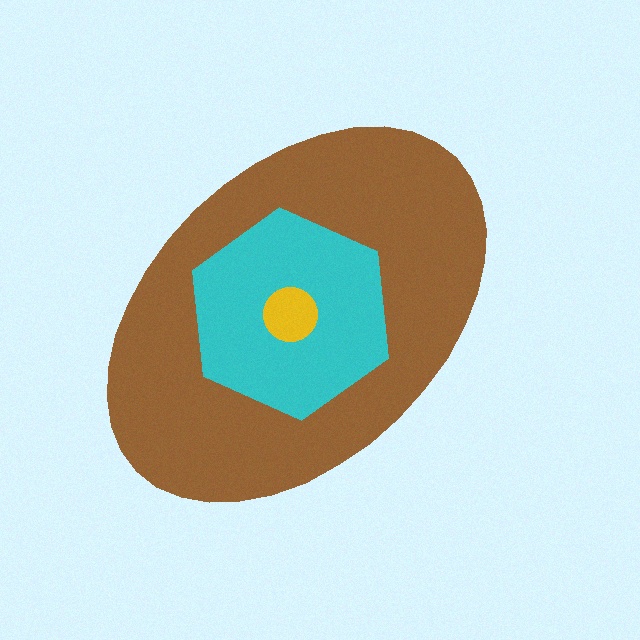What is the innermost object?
The yellow circle.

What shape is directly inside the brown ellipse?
The cyan hexagon.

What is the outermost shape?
The brown ellipse.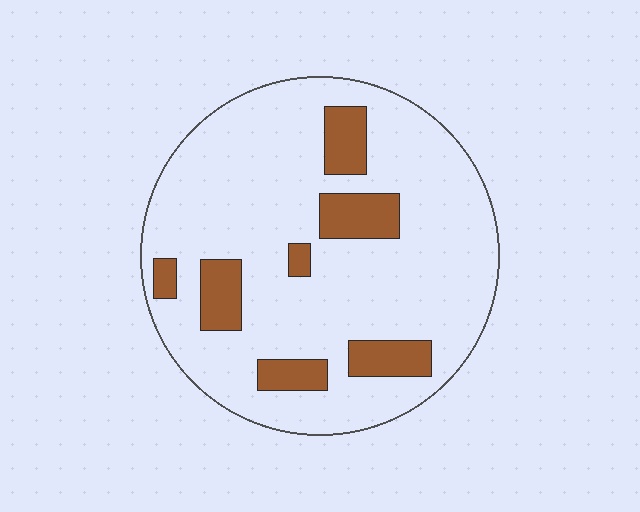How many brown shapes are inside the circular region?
7.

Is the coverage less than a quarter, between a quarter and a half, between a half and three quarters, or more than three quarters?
Less than a quarter.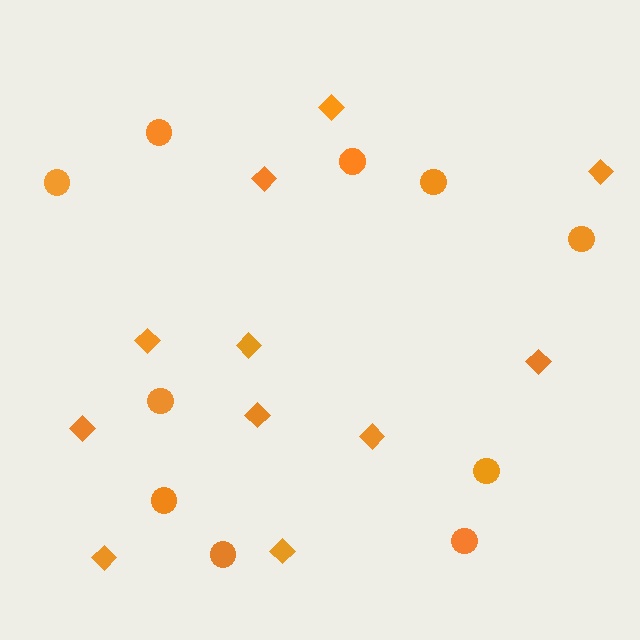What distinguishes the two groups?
There are 2 groups: one group of diamonds (11) and one group of circles (10).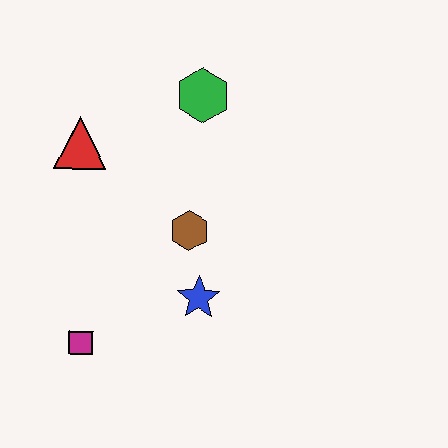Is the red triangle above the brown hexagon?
Yes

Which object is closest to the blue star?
The brown hexagon is closest to the blue star.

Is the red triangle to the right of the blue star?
No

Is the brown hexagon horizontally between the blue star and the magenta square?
Yes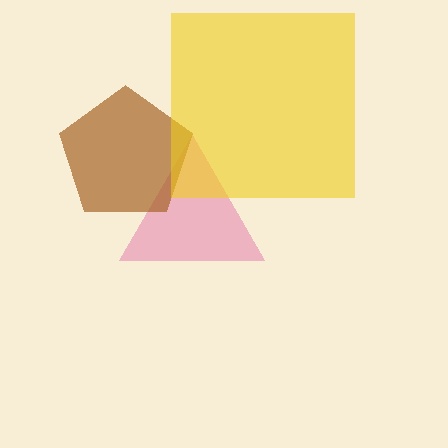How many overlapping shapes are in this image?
There are 3 overlapping shapes in the image.